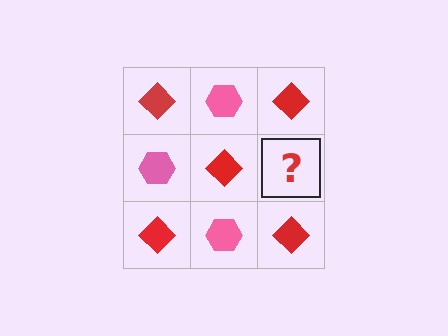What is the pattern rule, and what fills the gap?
The rule is that it alternates red diamond and pink hexagon in a checkerboard pattern. The gap should be filled with a pink hexagon.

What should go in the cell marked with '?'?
The missing cell should contain a pink hexagon.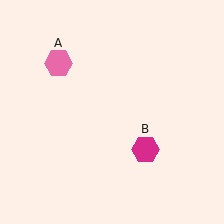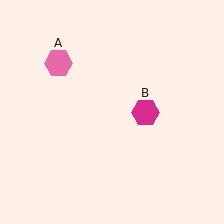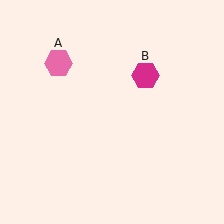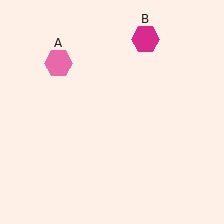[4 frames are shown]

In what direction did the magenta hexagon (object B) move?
The magenta hexagon (object B) moved up.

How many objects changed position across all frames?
1 object changed position: magenta hexagon (object B).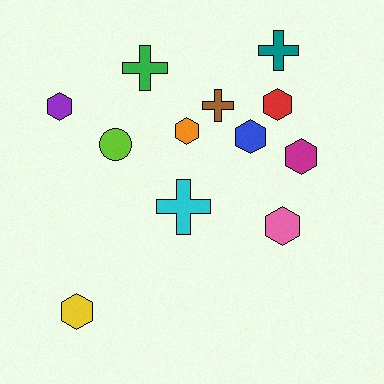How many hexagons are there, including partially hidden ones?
There are 7 hexagons.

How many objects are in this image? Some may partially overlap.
There are 12 objects.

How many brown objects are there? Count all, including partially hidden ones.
There is 1 brown object.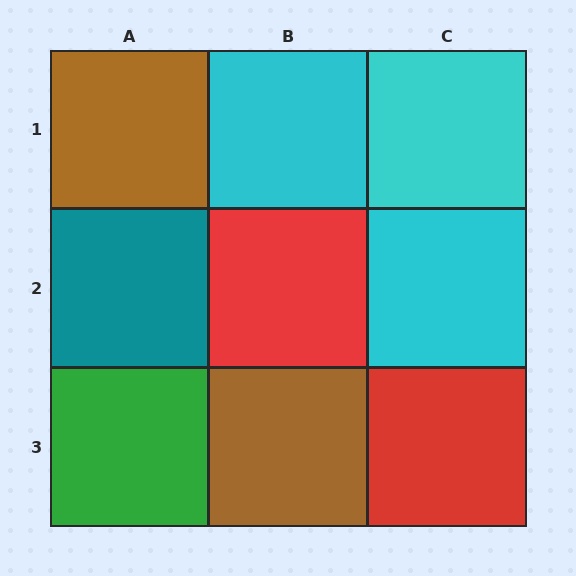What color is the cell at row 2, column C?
Cyan.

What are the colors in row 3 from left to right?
Green, brown, red.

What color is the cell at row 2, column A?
Teal.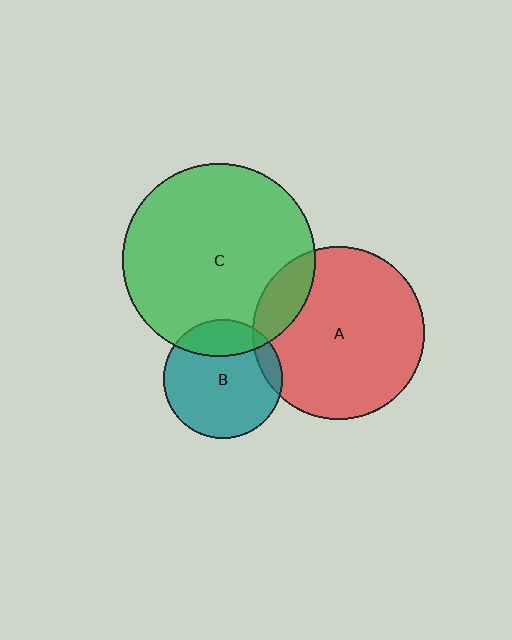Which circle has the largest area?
Circle C (green).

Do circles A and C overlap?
Yes.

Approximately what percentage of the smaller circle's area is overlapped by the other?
Approximately 15%.